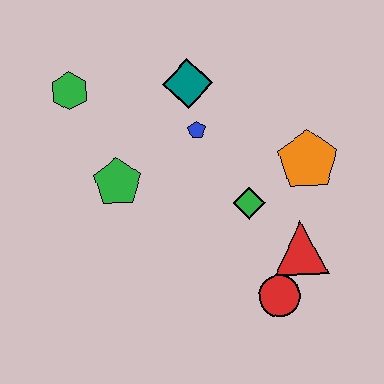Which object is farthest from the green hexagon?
The red circle is farthest from the green hexagon.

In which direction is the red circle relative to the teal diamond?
The red circle is below the teal diamond.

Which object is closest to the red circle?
The red triangle is closest to the red circle.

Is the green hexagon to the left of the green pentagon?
Yes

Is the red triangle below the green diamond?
Yes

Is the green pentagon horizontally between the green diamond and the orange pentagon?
No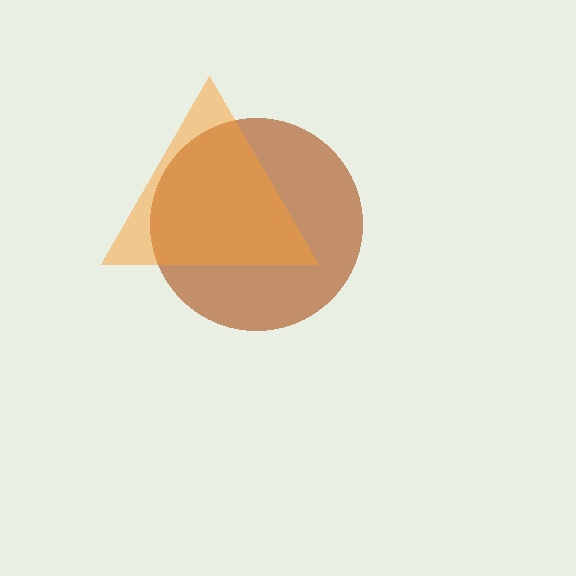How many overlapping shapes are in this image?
There are 2 overlapping shapes in the image.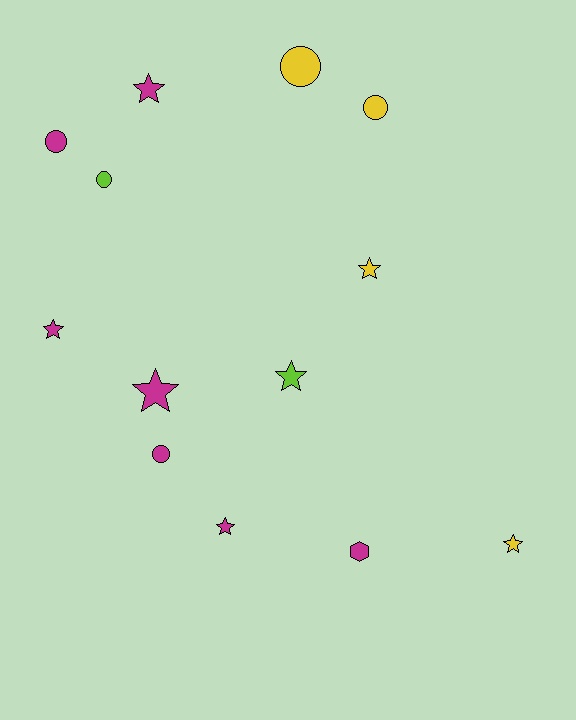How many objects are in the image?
There are 13 objects.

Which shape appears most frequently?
Star, with 7 objects.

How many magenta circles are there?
There are 2 magenta circles.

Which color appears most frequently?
Magenta, with 7 objects.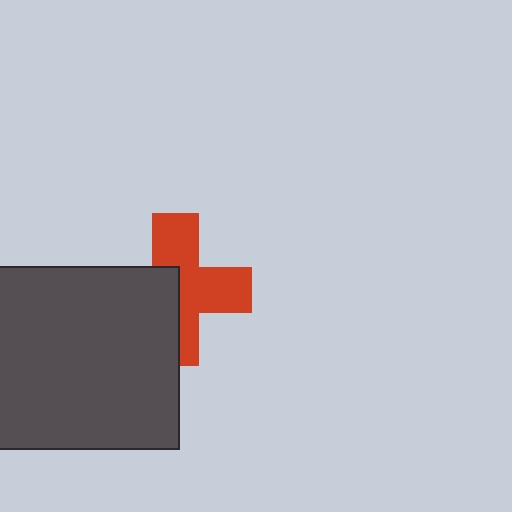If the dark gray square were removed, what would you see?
You would see the complete red cross.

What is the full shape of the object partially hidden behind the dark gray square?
The partially hidden object is a red cross.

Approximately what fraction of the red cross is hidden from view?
Roughly 43% of the red cross is hidden behind the dark gray square.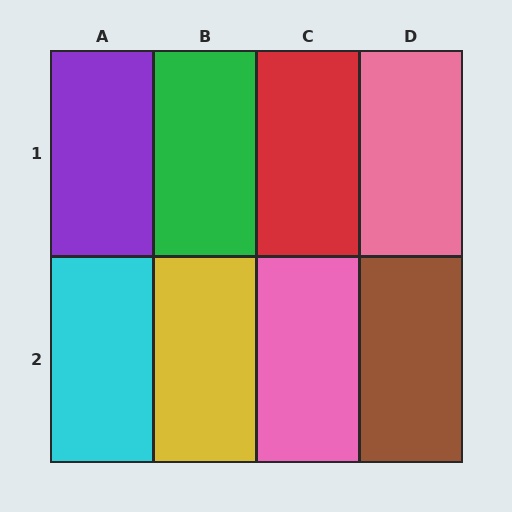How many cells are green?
1 cell is green.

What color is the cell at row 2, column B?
Yellow.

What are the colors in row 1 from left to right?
Purple, green, red, pink.